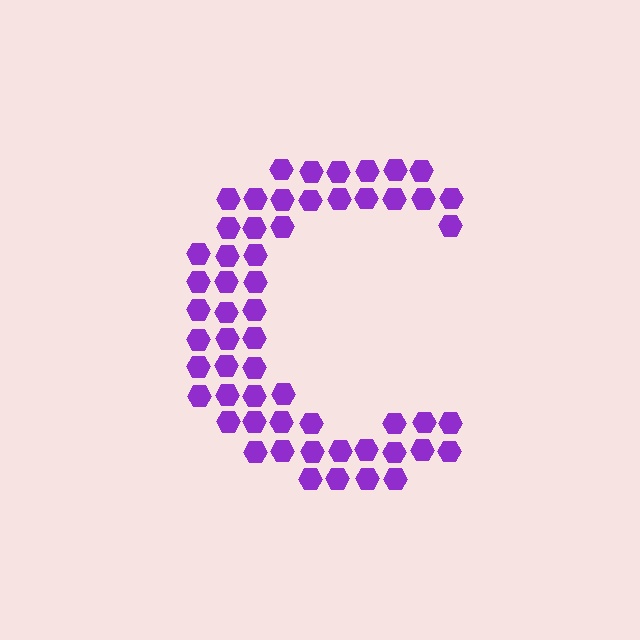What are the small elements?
The small elements are hexagons.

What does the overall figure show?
The overall figure shows the letter C.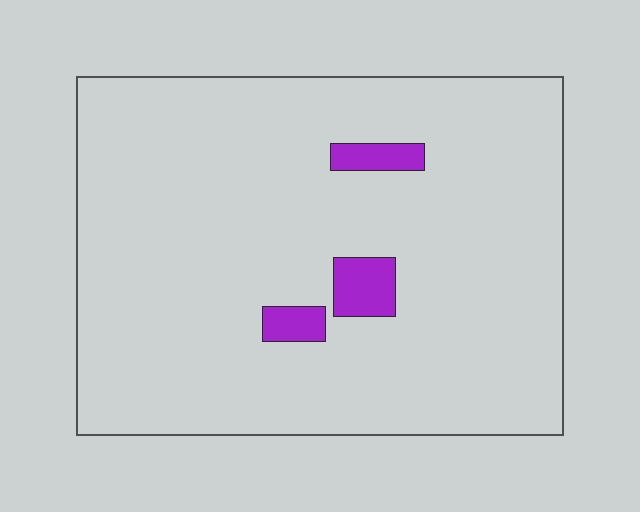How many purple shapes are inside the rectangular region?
3.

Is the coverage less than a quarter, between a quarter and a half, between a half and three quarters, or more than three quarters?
Less than a quarter.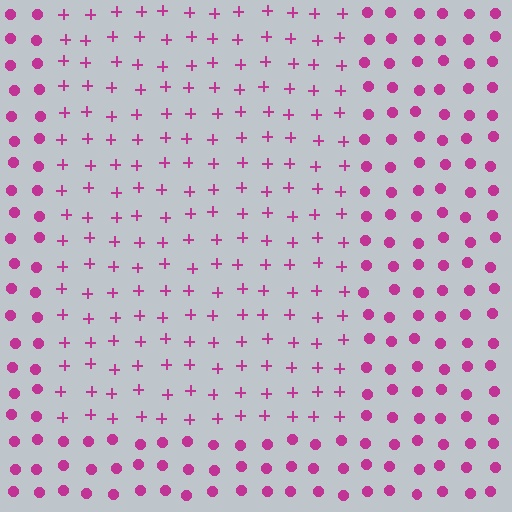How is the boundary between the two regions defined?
The boundary is defined by a change in element shape: plus signs inside vs. circles outside. All elements share the same color and spacing.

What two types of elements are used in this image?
The image uses plus signs inside the rectangle region and circles outside it.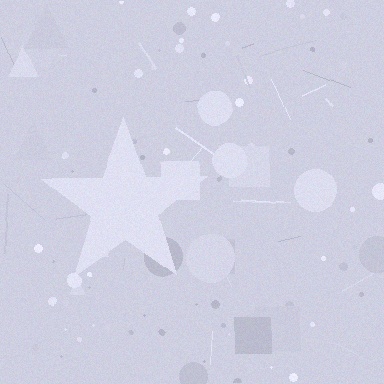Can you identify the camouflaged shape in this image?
The camouflaged shape is a star.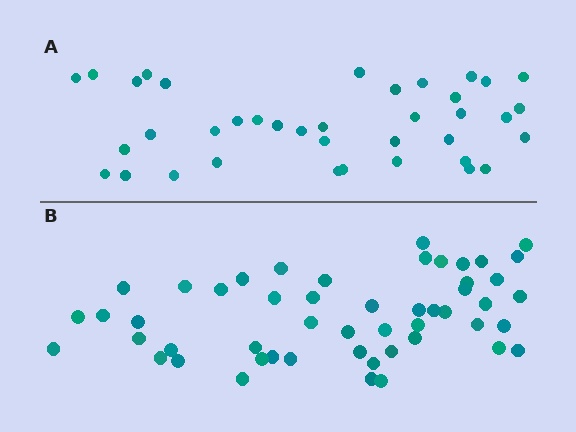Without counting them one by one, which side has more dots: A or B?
Region B (the bottom region) has more dots.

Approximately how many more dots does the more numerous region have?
Region B has approximately 15 more dots than region A.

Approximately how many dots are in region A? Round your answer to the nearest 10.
About 40 dots. (The exact count is 38, which rounds to 40.)